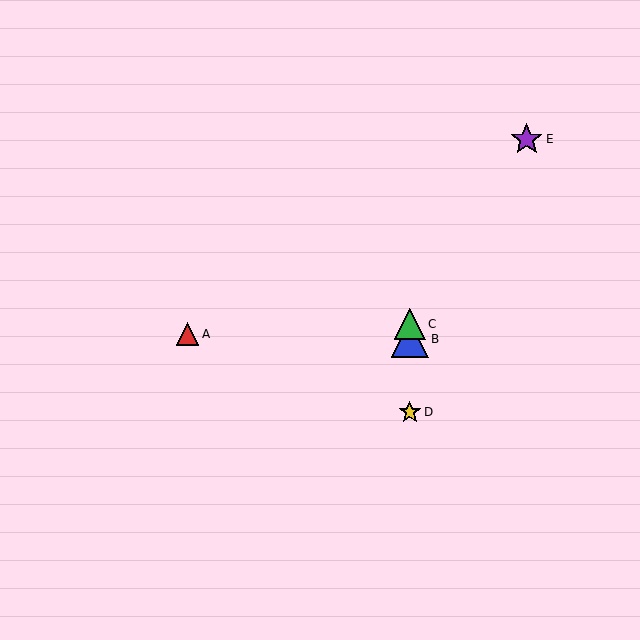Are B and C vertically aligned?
Yes, both are at x≈410.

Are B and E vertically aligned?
No, B is at x≈410 and E is at x≈527.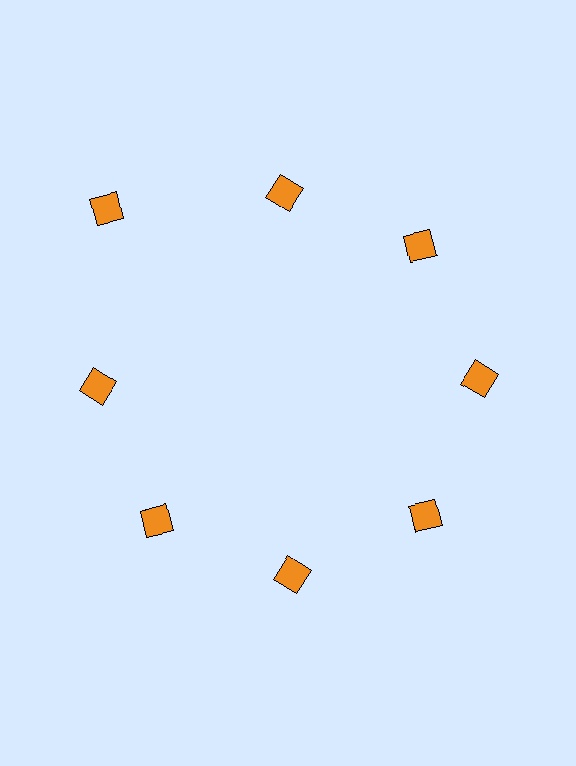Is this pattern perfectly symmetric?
No. The 8 orange diamonds are arranged in a ring, but one element near the 10 o'clock position is pushed outward from the center, breaking the 8-fold rotational symmetry.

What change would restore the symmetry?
The symmetry would be restored by moving it inward, back onto the ring so that all 8 diamonds sit at equal angles and equal distance from the center.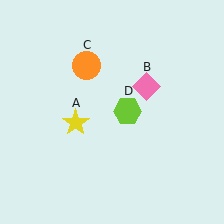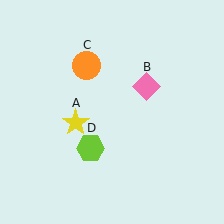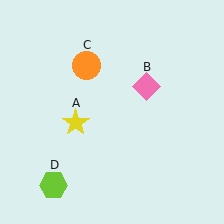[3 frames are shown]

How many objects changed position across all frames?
1 object changed position: lime hexagon (object D).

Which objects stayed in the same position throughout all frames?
Yellow star (object A) and pink diamond (object B) and orange circle (object C) remained stationary.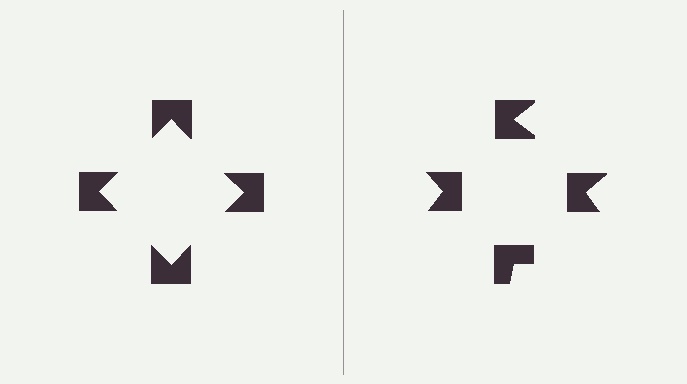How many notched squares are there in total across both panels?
8 — 4 on each side.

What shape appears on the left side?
An illusory square.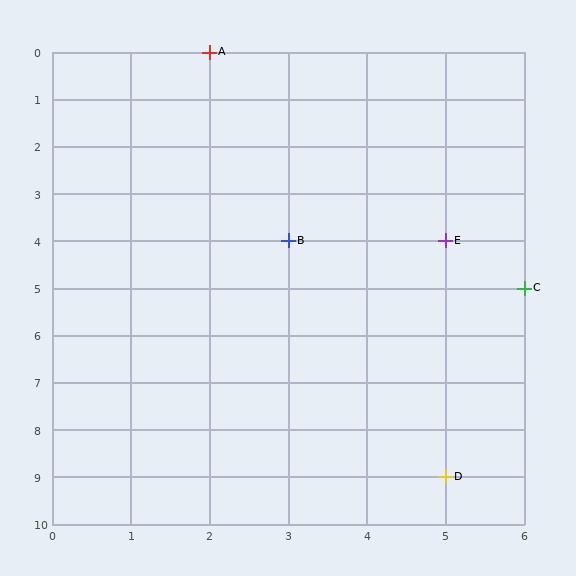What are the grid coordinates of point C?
Point C is at grid coordinates (6, 5).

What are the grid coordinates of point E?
Point E is at grid coordinates (5, 4).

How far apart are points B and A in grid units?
Points B and A are 1 column and 4 rows apart (about 4.1 grid units diagonally).